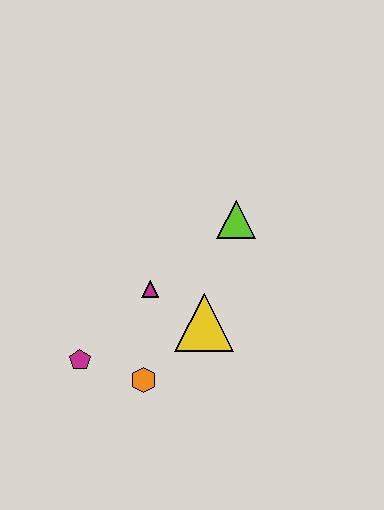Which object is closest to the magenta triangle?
The yellow triangle is closest to the magenta triangle.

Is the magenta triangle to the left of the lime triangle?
Yes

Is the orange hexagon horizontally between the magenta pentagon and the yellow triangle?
Yes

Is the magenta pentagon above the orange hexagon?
Yes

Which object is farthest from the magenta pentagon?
The lime triangle is farthest from the magenta pentagon.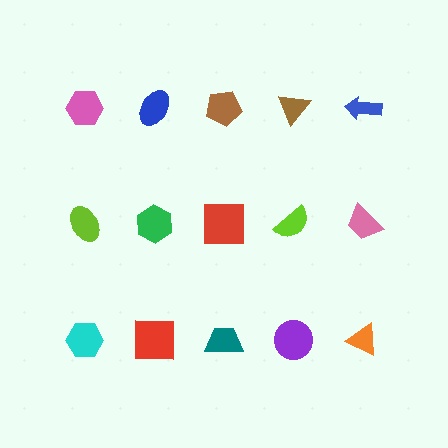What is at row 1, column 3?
A brown pentagon.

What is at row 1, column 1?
A pink hexagon.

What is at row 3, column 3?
A teal trapezoid.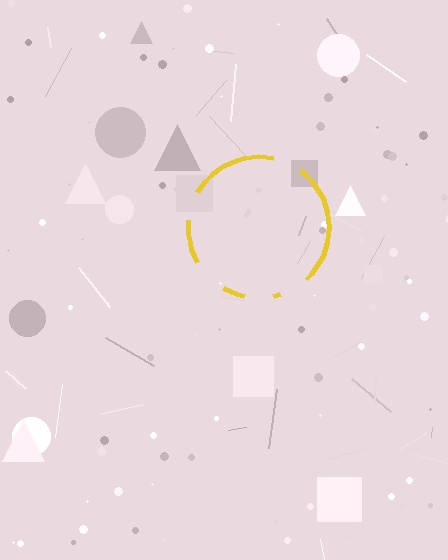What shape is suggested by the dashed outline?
The dashed outline suggests a circle.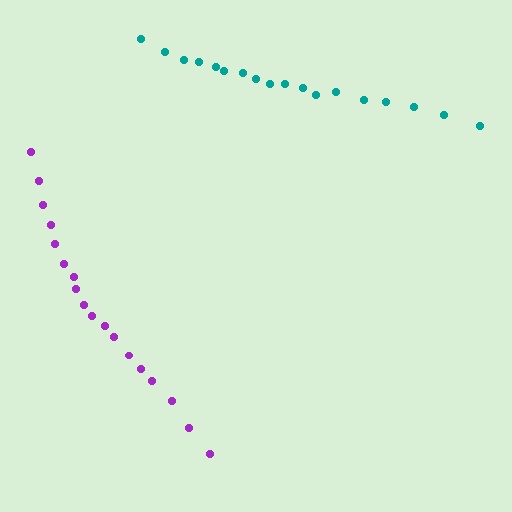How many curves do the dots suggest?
There are 2 distinct paths.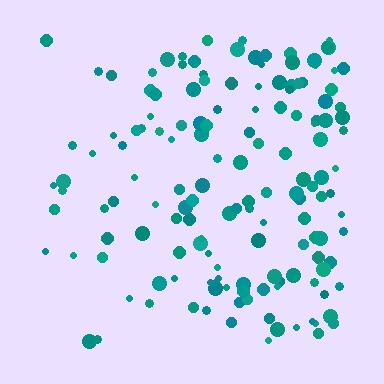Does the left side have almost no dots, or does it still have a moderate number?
Still a moderate number, just noticeably fewer than the right.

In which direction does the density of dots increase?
From left to right, with the right side densest.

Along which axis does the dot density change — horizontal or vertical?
Horizontal.